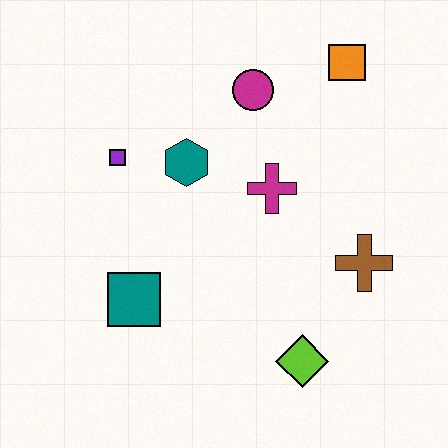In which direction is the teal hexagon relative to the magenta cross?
The teal hexagon is to the left of the magenta cross.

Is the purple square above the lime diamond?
Yes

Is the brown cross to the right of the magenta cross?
Yes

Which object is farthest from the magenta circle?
The lime diamond is farthest from the magenta circle.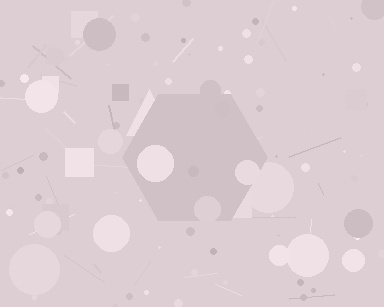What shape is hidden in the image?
A hexagon is hidden in the image.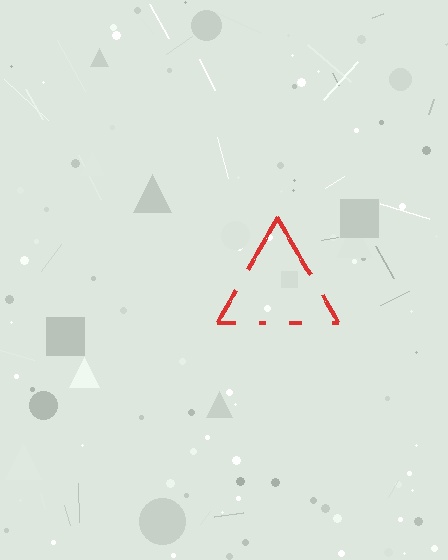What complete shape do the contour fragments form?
The contour fragments form a triangle.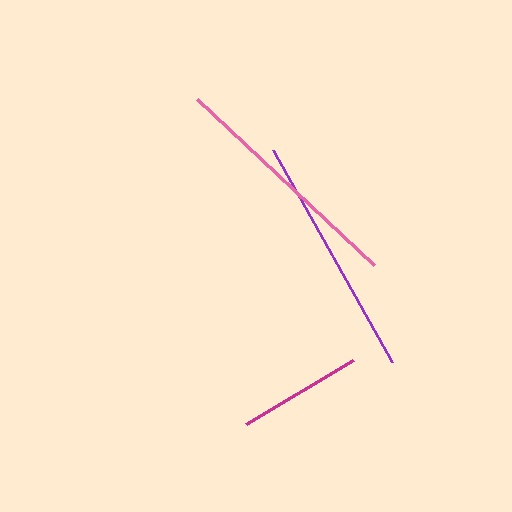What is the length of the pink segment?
The pink segment is approximately 243 pixels long.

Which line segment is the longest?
The pink line is the longest at approximately 243 pixels.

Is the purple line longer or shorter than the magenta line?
The purple line is longer than the magenta line.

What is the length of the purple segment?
The purple segment is approximately 243 pixels long.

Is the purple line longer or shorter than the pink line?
The pink line is longer than the purple line.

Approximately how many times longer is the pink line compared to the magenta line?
The pink line is approximately 1.9 times the length of the magenta line.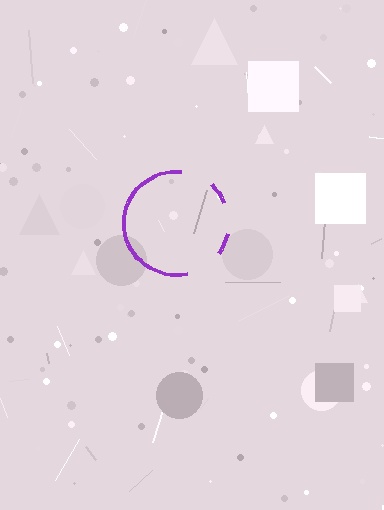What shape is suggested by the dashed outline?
The dashed outline suggests a circle.